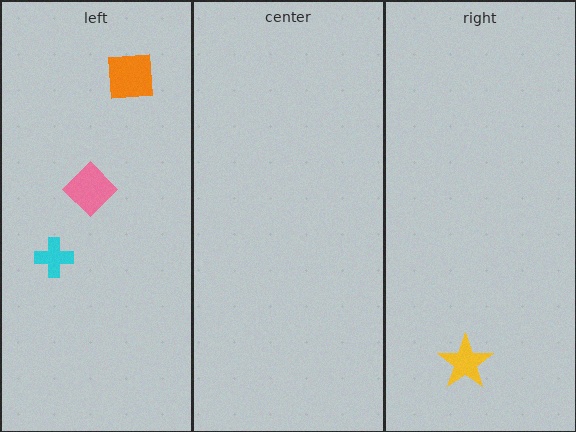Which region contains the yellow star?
The right region.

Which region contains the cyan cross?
The left region.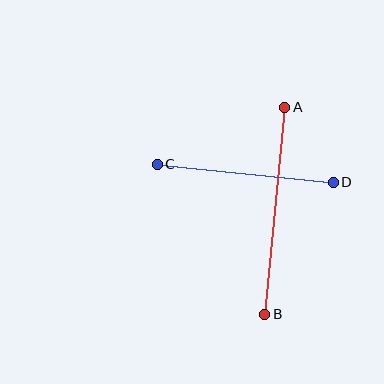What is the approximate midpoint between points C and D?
The midpoint is at approximately (245, 173) pixels.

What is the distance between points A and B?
The distance is approximately 208 pixels.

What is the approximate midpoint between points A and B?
The midpoint is at approximately (275, 211) pixels.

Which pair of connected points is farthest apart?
Points A and B are farthest apart.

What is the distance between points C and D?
The distance is approximately 177 pixels.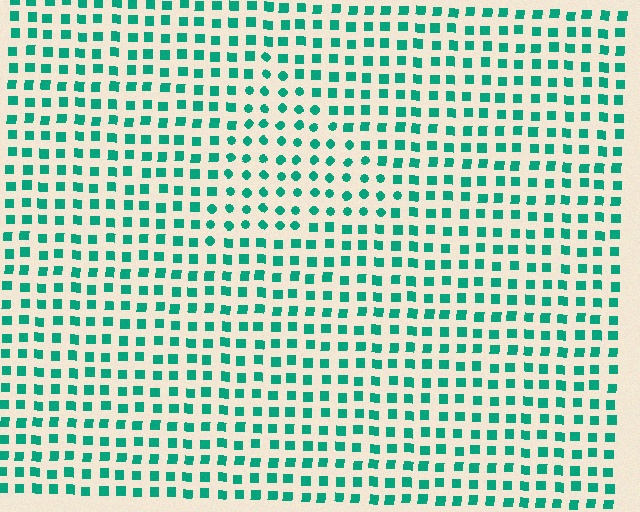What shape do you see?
I see a triangle.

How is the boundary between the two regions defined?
The boundary is defined by a change in element shape: circles inside vs. squares outside. All elements share the same color and spacing.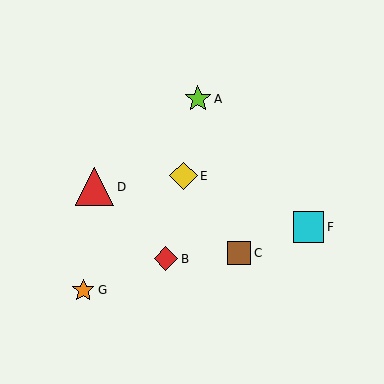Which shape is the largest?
The red triangle (labeled D) is the largest.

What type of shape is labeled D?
Shape D is a red triangle.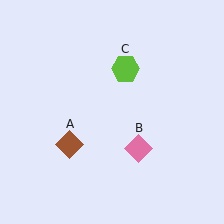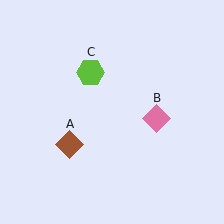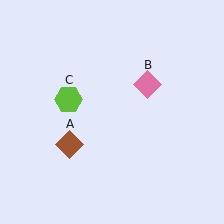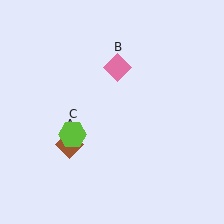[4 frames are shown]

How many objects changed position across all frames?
2 objects changed position: pink diamond (object B), lime hexagon (object C).